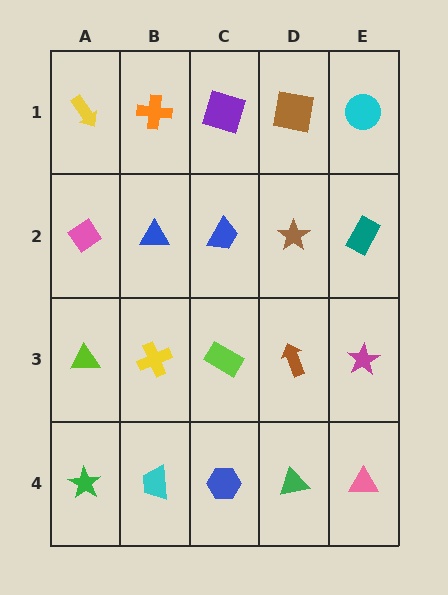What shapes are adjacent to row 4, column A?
A lime triangle (row 3, column A), a cyan trapezoid (row 4, column B).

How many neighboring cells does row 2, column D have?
4.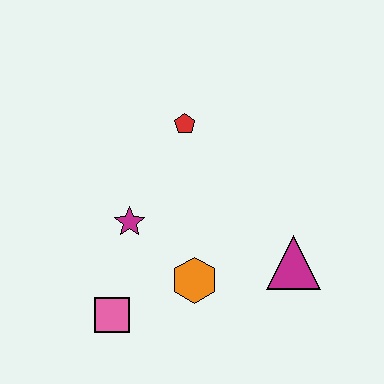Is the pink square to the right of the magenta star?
No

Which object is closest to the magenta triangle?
The orange hexagon is closest to the magenta triangle.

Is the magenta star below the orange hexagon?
No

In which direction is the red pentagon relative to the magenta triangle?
The red pentagon is above the magenta triangle.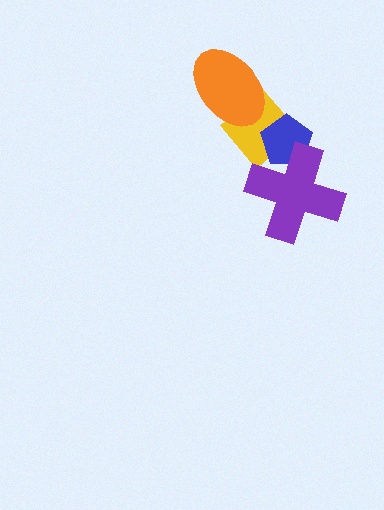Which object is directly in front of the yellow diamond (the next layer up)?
The blue pentagon is directly in front of the yellow diamond.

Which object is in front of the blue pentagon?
The purple cross is in front of the blue pentagon.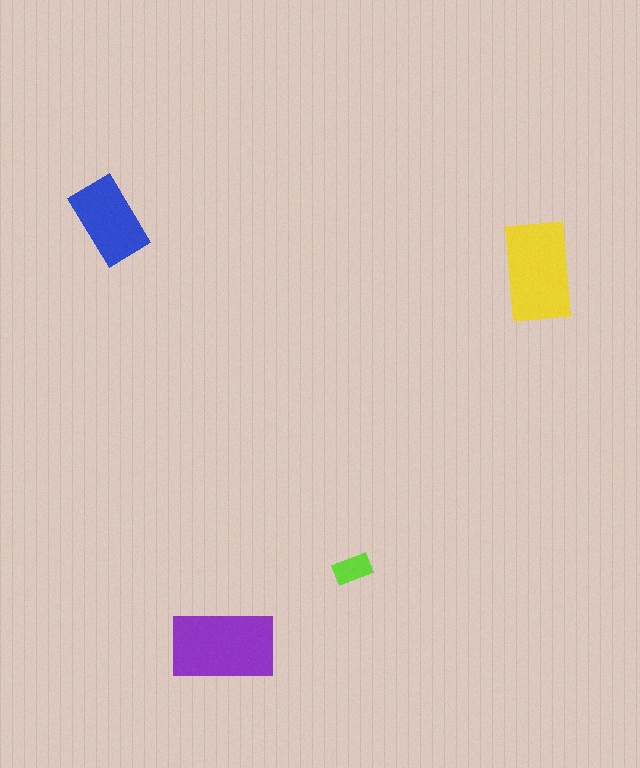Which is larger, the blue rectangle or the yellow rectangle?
The yellow one.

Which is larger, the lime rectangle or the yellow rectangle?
The yellow one.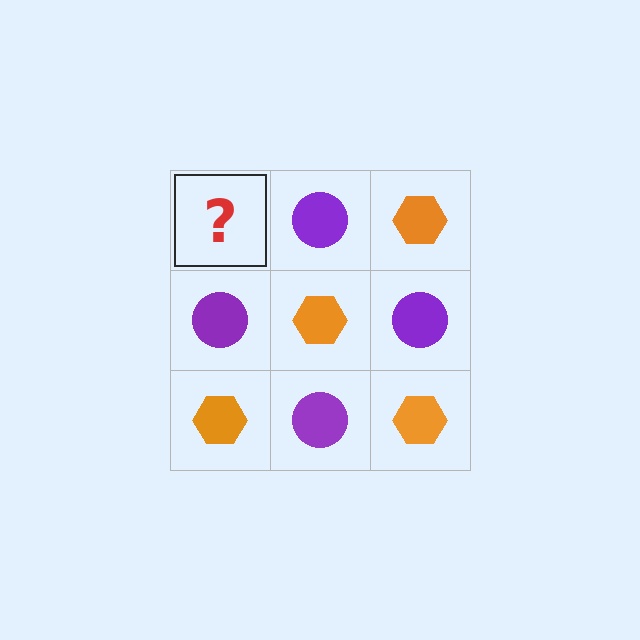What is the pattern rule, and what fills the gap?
The rule is that it alternates orange hexagon and purple circle in a checkerboard pattern. The gap should be filled with an orange hexagon.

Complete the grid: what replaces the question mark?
The question mark should be replaced with an orange hexagon.